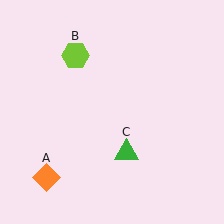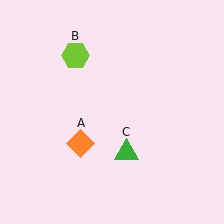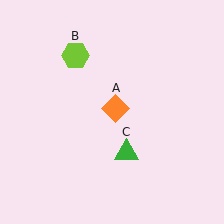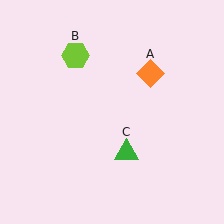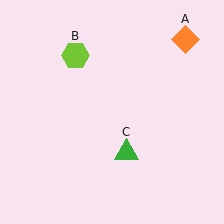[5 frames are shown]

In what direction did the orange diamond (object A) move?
The orange diamond (object A) moved up and to the right.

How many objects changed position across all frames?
1 object changed position: orange diamond (object A).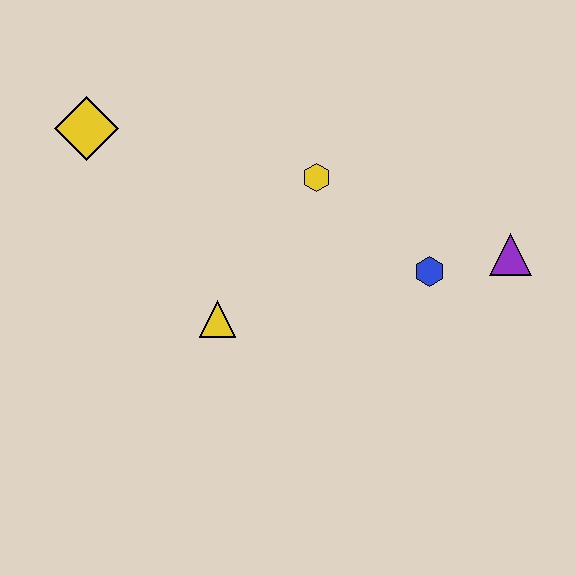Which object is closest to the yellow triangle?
The yellow hexagon is closest to the yellow triangle.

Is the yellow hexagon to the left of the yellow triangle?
No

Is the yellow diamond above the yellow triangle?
Yes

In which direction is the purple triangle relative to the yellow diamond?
The purple triangle is to the right of the yellow diamond.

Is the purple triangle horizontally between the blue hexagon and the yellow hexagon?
No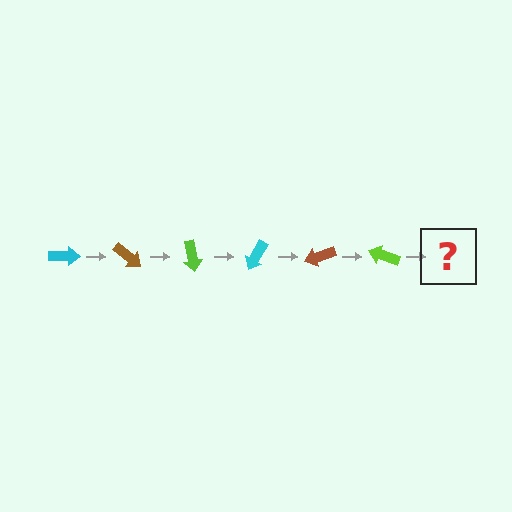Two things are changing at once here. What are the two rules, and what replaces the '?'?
The two rules are that it rotates 40 degrees each step and the color cycles through cyan, brown, and lime. The '?' should be a cyan arrow, rotated 240 degrees from the start.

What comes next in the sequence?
The next element should be a cyan arrow, rotated 240 degrees from the start.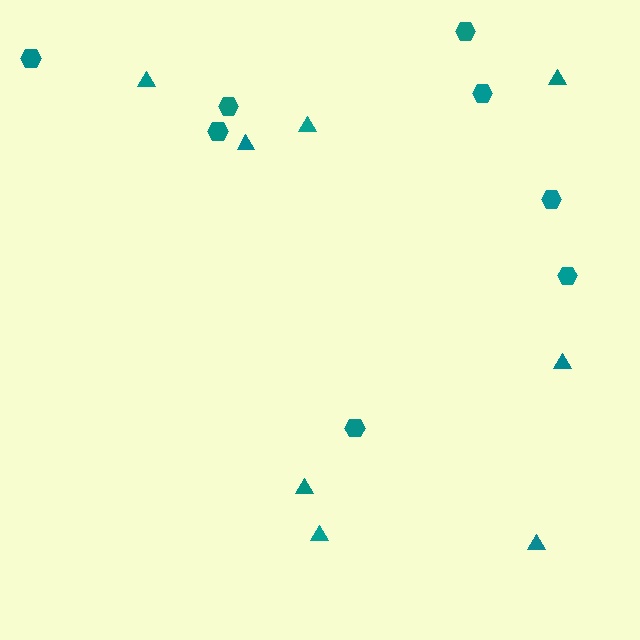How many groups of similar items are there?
There are 2 groups: one group of hexagons (8) and one group of triangles (8).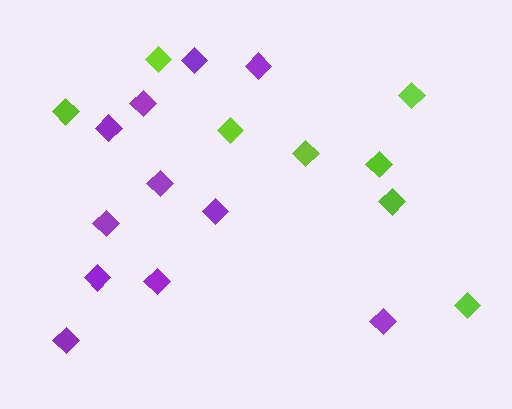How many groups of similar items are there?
There are 2 groups: one group of lime diamonds (8) and one group of purple diamonds (11).